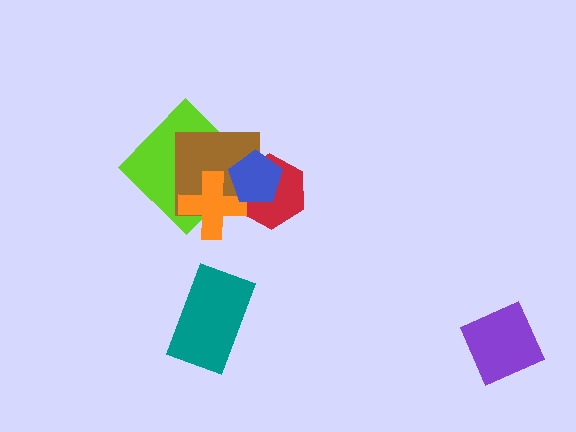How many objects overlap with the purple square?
0 objects overlap with the purple square.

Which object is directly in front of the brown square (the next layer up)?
The red hexagon is directly in front of the brown square.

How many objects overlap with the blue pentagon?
3 objects overlap with the blue pentagon.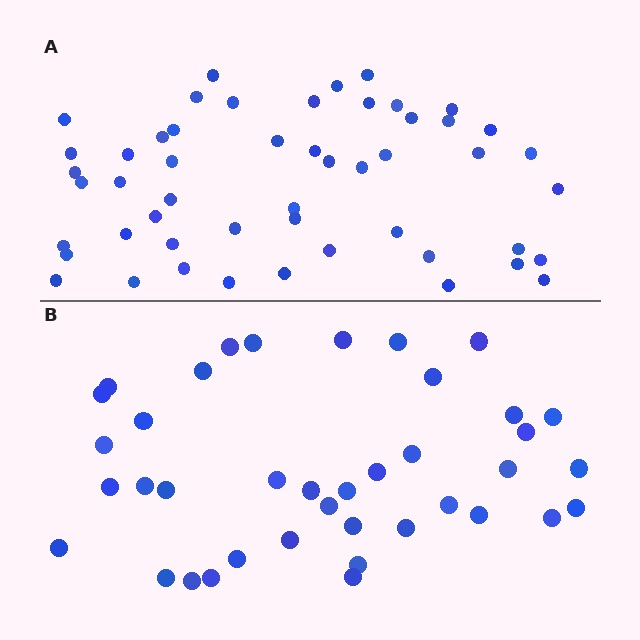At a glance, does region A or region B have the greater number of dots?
Region A (the top region) has more dots.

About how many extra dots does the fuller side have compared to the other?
Region A has roughly 12 or so more dots than region B.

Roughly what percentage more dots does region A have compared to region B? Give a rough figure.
About 30% more.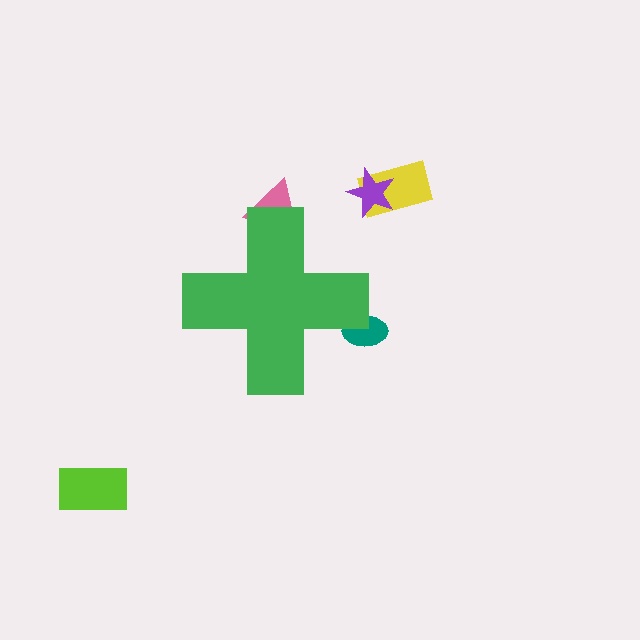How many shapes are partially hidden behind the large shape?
2 shapes are partially hidden.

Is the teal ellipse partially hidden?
Yes, the teal ellipse is partially hidden behind the green cross.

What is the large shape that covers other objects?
A green cross.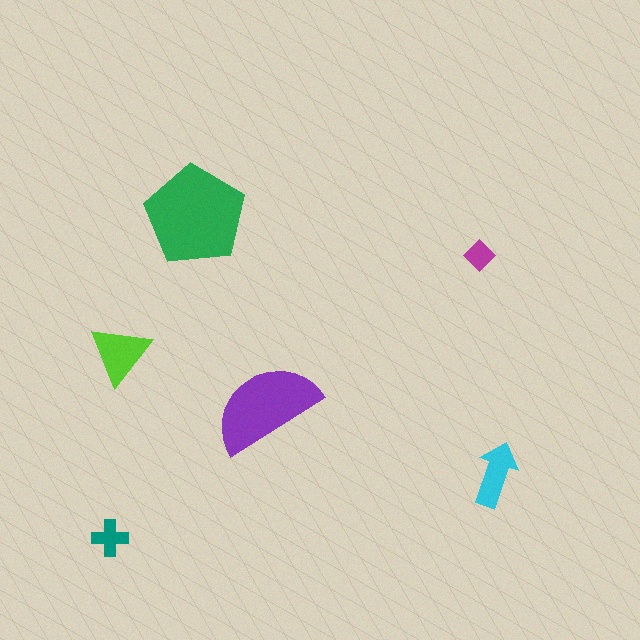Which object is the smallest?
The magenta diamond.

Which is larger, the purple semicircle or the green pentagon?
The green pentagon.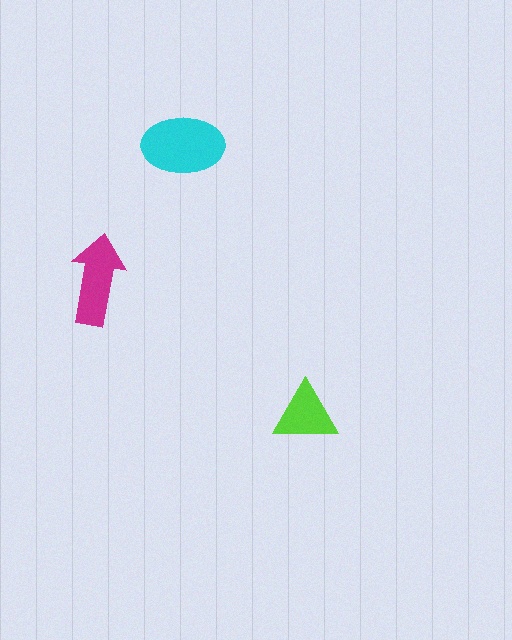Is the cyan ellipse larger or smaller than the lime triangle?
Larger.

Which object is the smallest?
The lime triangle.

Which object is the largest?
The cyan ellipse.